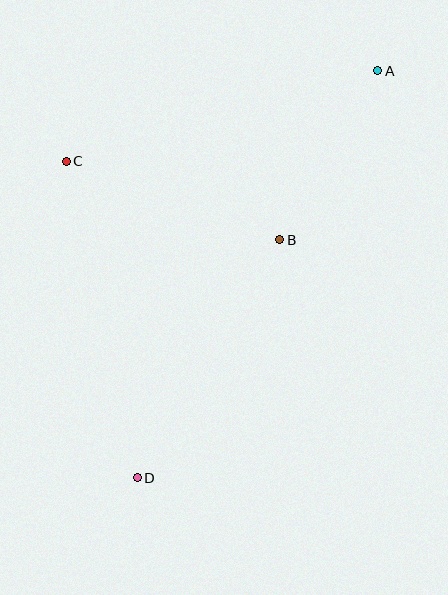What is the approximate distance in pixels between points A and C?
The distance between A and C is approximately 325 pixels.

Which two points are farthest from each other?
Points A and D are farthest from each other.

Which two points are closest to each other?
Points A and B are closest to each other.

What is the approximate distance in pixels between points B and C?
The distance between B and C is approximately 228 pixels.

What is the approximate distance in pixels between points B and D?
The distance between B and D is approximately 277 pixels.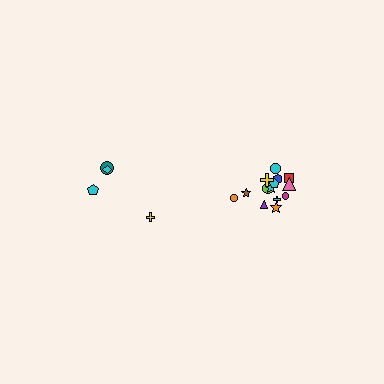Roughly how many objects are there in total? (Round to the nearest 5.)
Roughly 20 objects in total.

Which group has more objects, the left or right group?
The right group.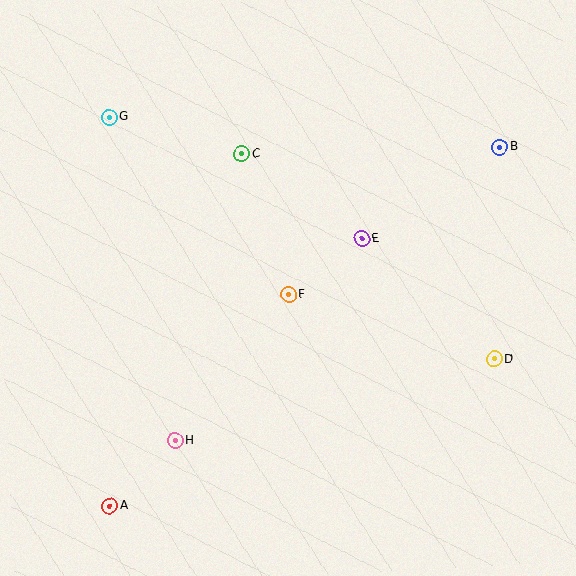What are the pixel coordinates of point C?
Point C is at (242, 154).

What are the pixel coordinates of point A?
Point A is at (110, 506).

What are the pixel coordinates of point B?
Point B is at (500, 147).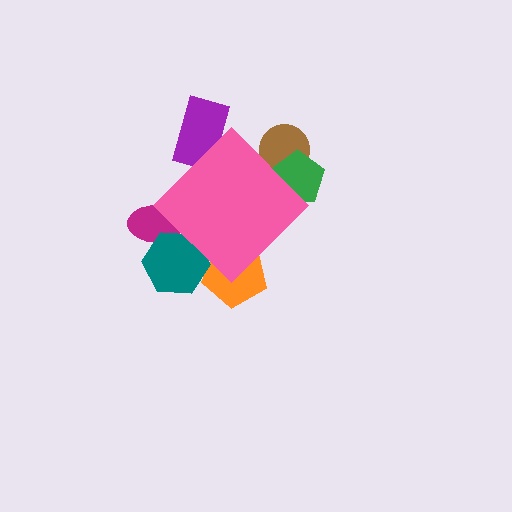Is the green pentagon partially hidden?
Yes, the green pentagon is partially hidden behind the pink diamond.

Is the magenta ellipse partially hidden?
Yes, the magenta ellipse is partially hidden behind the pink diamond.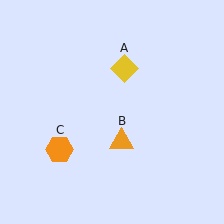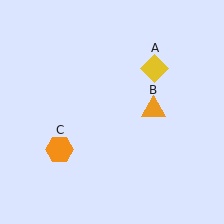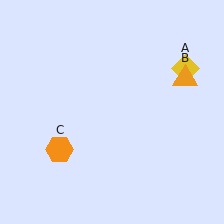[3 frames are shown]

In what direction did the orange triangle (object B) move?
The orange triangle (object B) moved up and to the right.